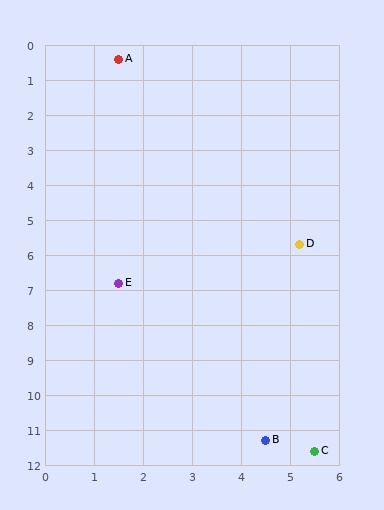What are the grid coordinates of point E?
Point E is at approximately (1.5, 6.8).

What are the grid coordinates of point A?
Point A is at approximately (1.5, 0.4).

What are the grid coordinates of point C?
Point C is at approximately (5.5, 11.6).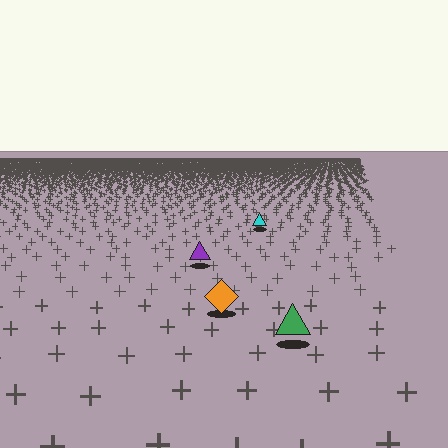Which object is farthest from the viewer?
The cyan triangle is farthest from the viewer. It appears smaller and the ground texture around it is denser.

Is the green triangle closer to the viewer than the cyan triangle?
Yes. The green triangle is closer — you can tell from the texture gradient: the ground texture is coarser near it.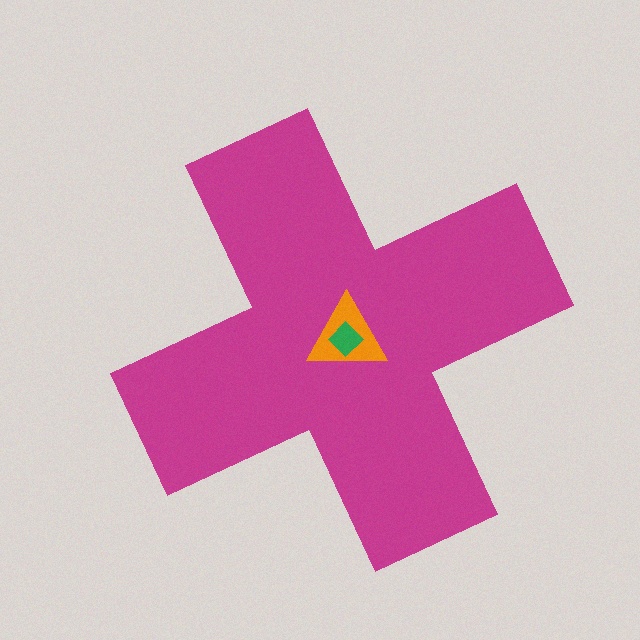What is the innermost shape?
The green diamond.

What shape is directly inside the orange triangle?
The green diamond.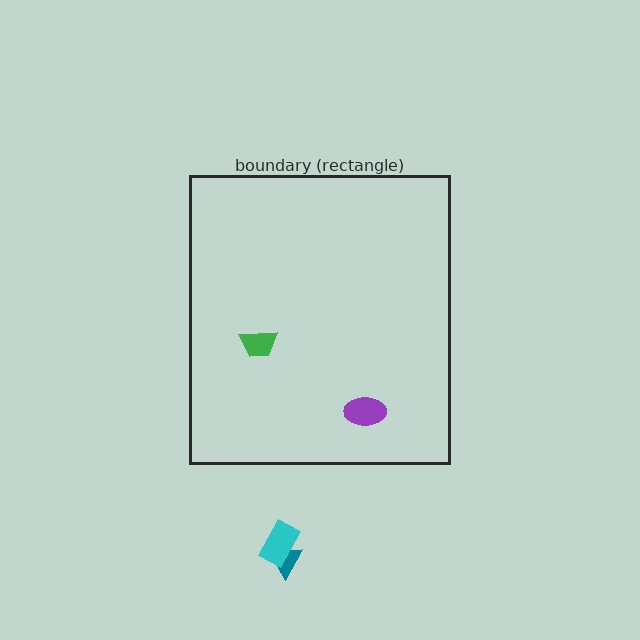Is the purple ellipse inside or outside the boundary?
Inside.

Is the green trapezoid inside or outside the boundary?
Inside.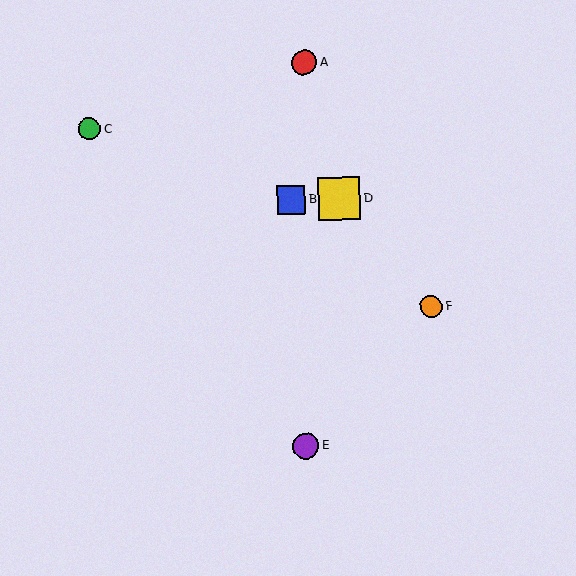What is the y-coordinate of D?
Object D is at y≈199.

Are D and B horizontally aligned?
Yes, both are at y≈199.